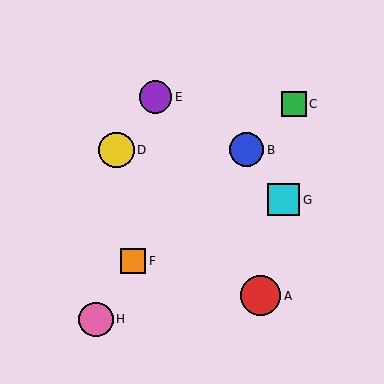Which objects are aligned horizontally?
Objects B, D are aligned horizontally.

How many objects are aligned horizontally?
2 objects (B, D) are aligned horizontally.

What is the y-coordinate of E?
Object E is at y≈97.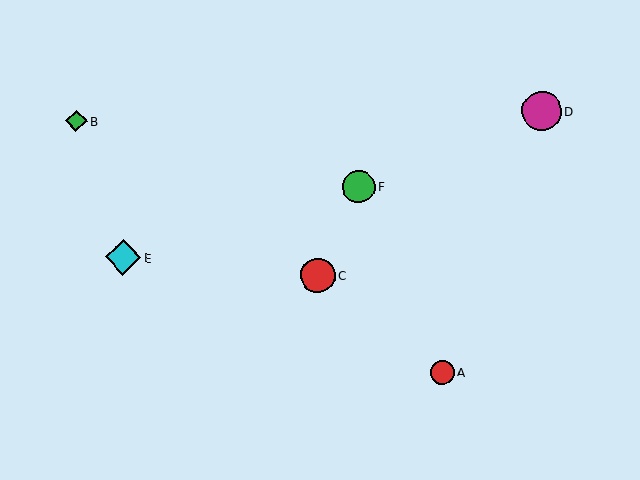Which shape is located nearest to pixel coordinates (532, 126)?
The magenta circle (labeled D) at (542, 111) is nearest to that location.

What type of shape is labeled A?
Shape A is a red circle.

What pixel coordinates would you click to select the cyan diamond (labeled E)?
Click at (123, 257) to select the cyan diamond E.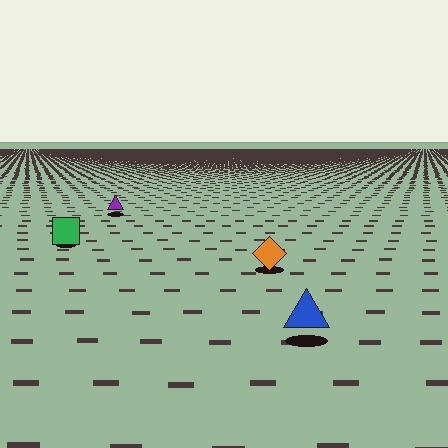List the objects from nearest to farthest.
From nearest to farthest: the blue triangle, the orange diamond, the green square, the purple triangle.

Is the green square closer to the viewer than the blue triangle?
No. The blue triangle is closer — you can tell from the texture gradient: the ground texture is coarser near it.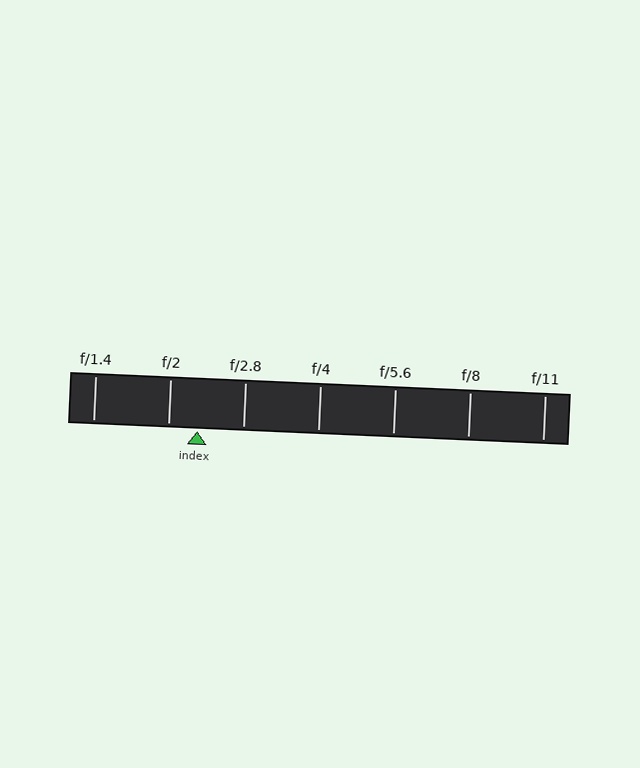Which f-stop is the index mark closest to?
The index mark is closest to f/2.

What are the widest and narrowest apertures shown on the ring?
The widest aperture shown is f/1.4 and the narrowest is f/11.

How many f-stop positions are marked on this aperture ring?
There are 7 f-stop positions marked.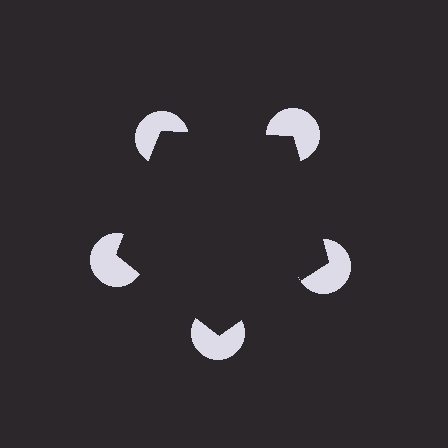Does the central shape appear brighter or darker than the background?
It typically appears slightly darker than the background, even though no actual brightness change is drawn.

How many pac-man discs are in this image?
There are 5 — one at each vertex of the illusory pentagon.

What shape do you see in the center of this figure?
An illusory pentagon — its edges are inferred from the aligned wedge cuts in the pac-man discs, not physically drawn.